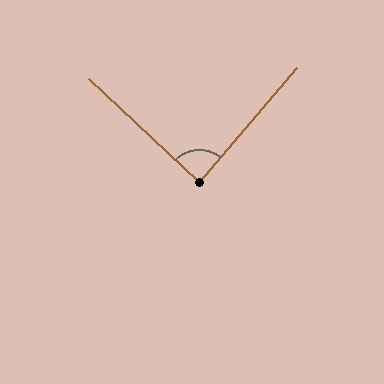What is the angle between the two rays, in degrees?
Approximately 87 degrees.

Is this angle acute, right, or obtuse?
It is approximately a right angle.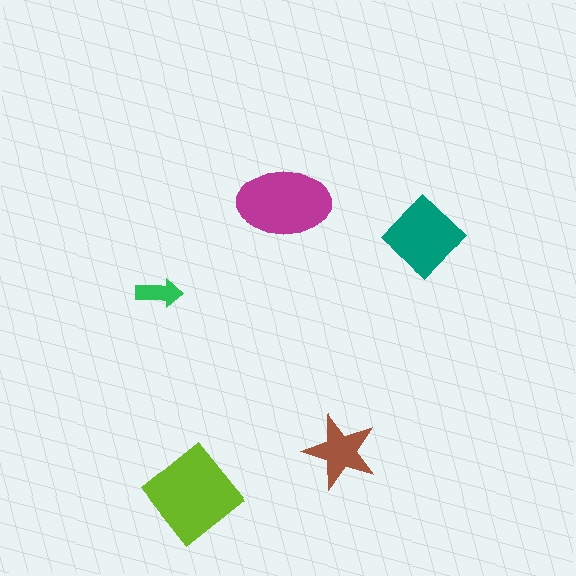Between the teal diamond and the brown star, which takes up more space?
The teal diamond.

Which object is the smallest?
The green arrow.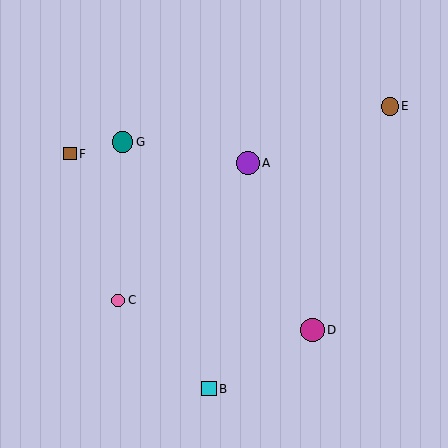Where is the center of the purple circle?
The center of the purple circle is at (248, 163).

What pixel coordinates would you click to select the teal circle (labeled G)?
Click at (122, 142) to select the teal circle G.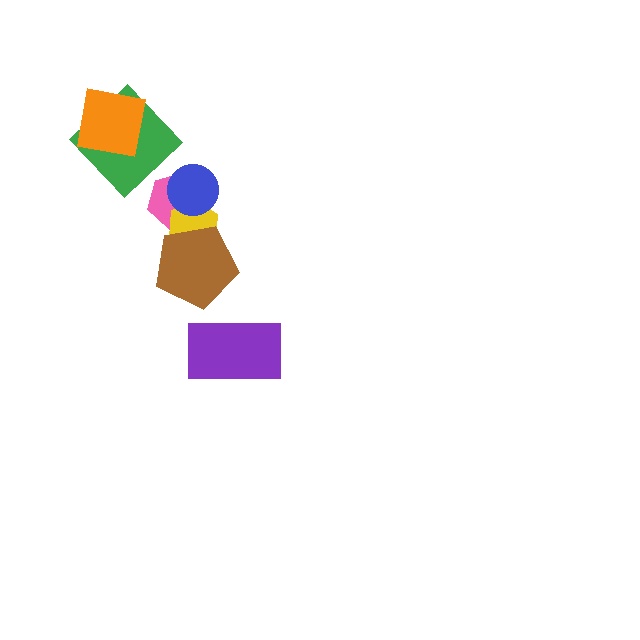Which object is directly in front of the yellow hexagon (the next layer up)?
The brown pentagon is directly in front of the yellow hexagon.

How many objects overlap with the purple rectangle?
0 objects overlap with the purple rectangle.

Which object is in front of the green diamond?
The orange square is in front of the green diamond.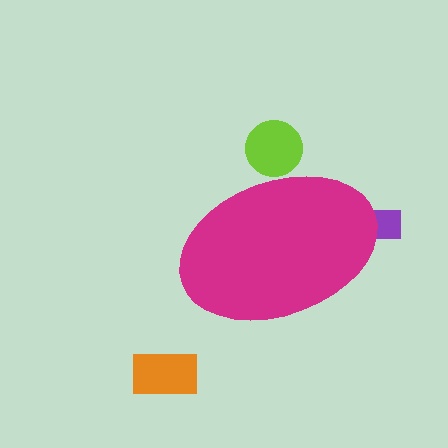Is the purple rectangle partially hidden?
Yes, the purple rectangle is partially hidden behind the magenta ellipse.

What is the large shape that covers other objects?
A magenta ellipse.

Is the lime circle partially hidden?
Yes, the lime circle is partially hidden behind the magenta ellipse.